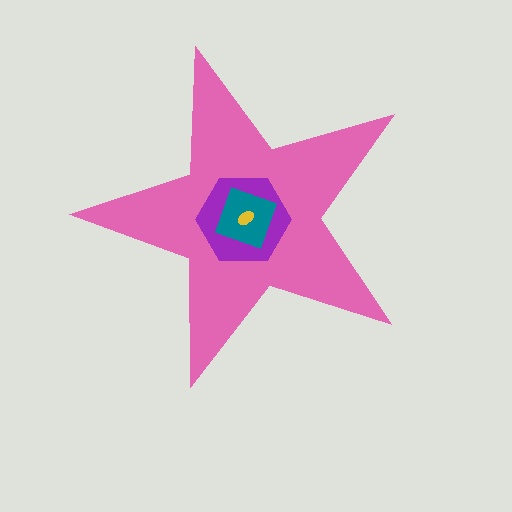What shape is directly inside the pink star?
The purple hexagon.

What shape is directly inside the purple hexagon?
The teal diamond.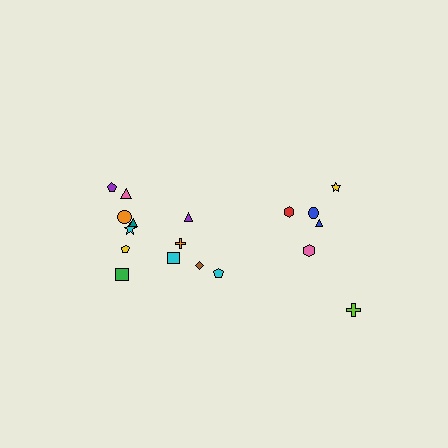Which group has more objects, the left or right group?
The left group.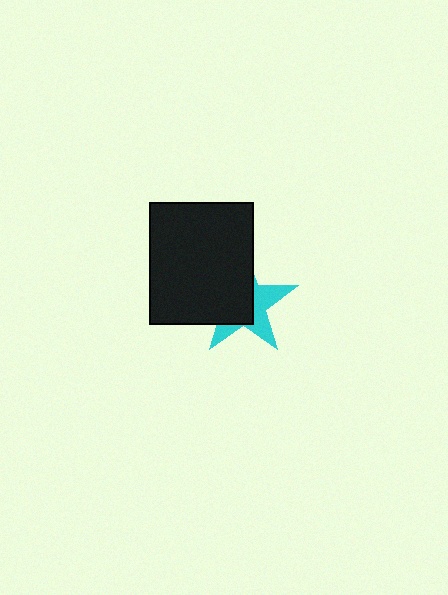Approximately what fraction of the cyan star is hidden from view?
Roughly 58% of the cyan star is hidden behind the black rectangle.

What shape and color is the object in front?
The object in front is a black rectangle.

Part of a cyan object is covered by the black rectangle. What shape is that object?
It is a star.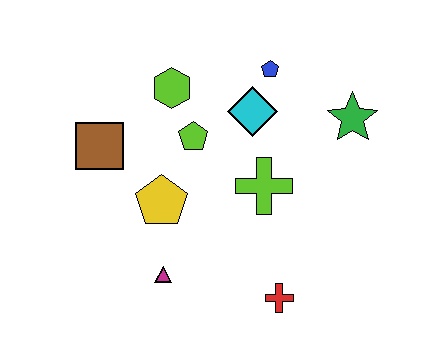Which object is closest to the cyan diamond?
The blue pentagon is closest to the cyan diamond.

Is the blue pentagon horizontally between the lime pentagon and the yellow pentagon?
No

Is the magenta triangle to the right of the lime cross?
No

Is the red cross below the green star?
Yes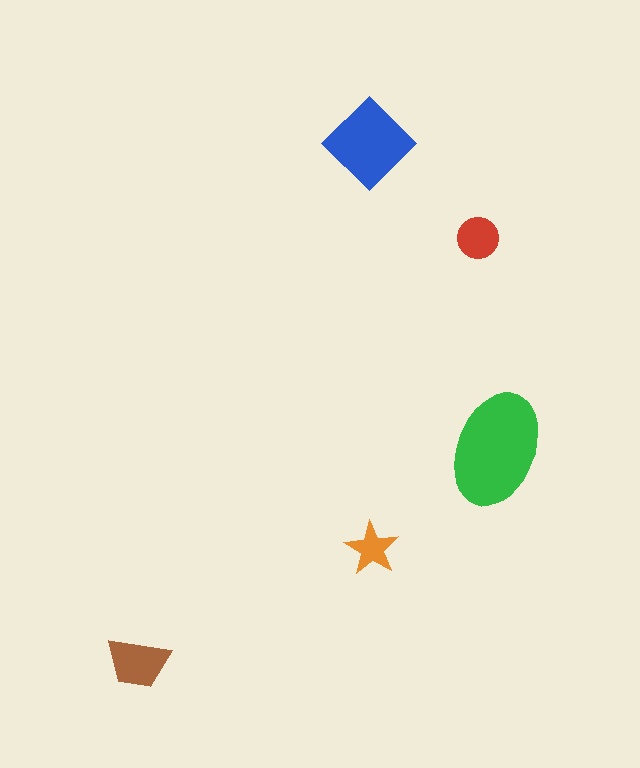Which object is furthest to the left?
The brown trapezoid is leftmost.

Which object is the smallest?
The orange star.